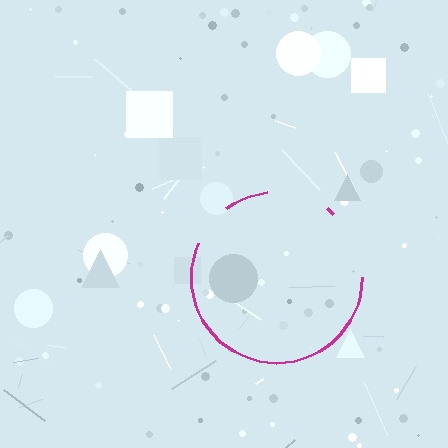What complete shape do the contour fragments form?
The contour fragments form a circle.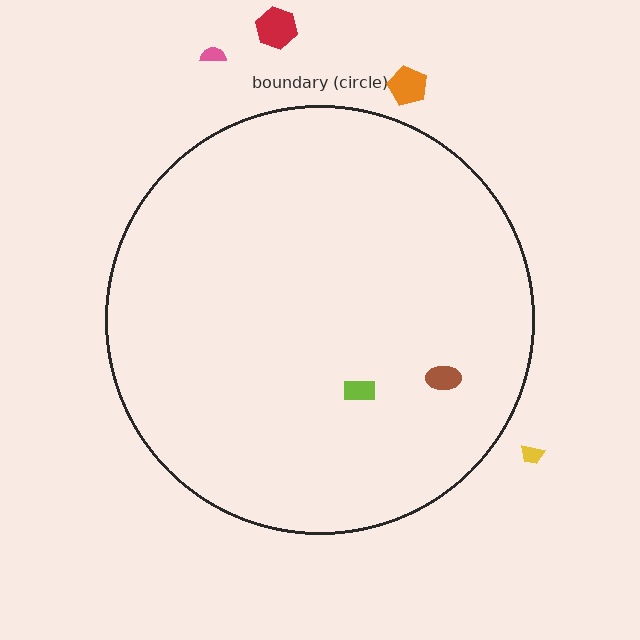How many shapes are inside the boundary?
2 inside, 4 outside.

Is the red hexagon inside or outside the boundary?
Outside.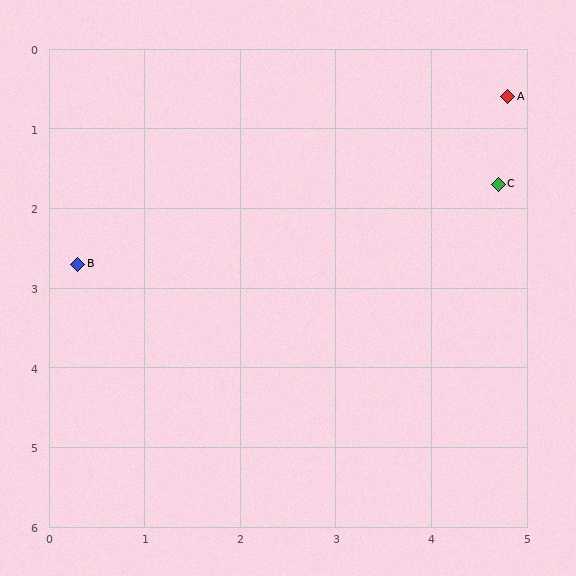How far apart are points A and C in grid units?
Points A and C are about 1.1 grid units apart.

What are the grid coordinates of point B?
Point B is at approximately (0.3, 2.7).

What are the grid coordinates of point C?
Point C is at approximately (4.7, 1.7).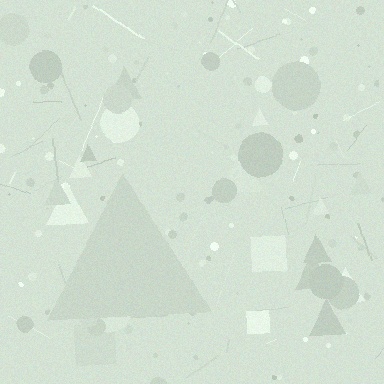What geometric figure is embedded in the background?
A triangle is embedded in the background.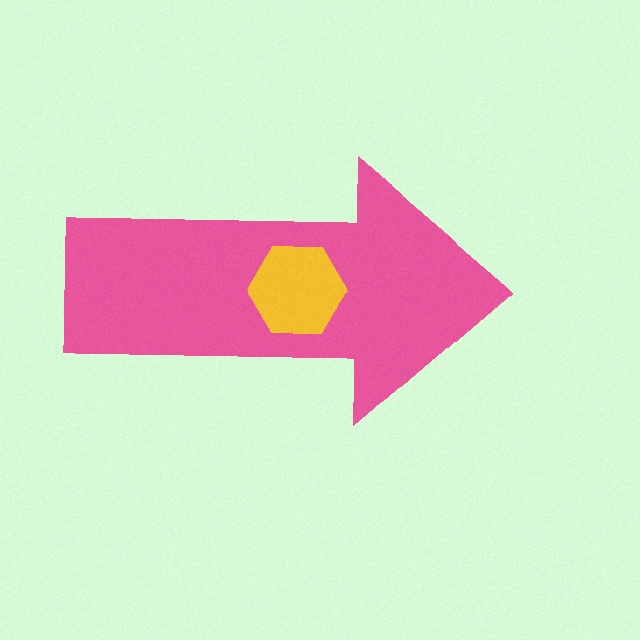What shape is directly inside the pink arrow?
The yellow hexagon.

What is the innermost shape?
The yellow hexagon.